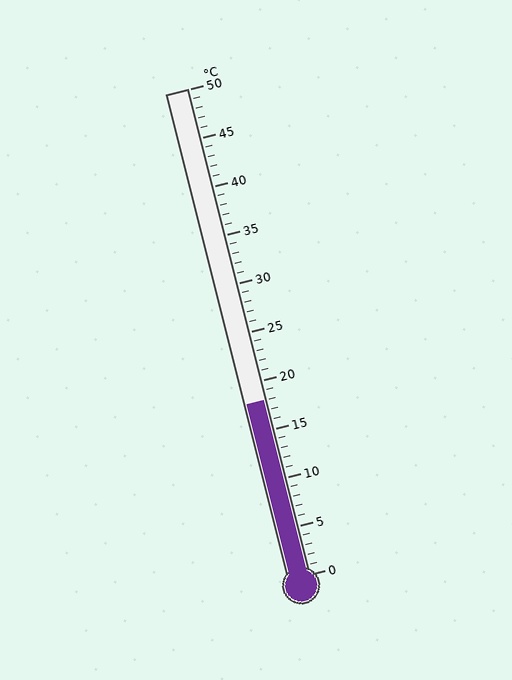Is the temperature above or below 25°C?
The temperature is below 25°C.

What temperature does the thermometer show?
The thermometer shows approximately 18°C.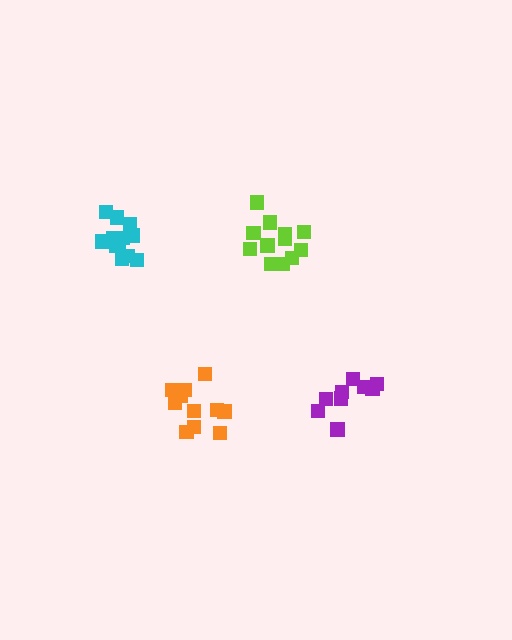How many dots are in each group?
Group 1: 12 dots, Group 2: 9 dots, Group 3: 11 dots, Group 4: 12 dots (44 total).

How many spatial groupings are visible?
There are 4 spatial groupings.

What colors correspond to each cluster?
The clusters are colored: lime, purple, orange, cyan.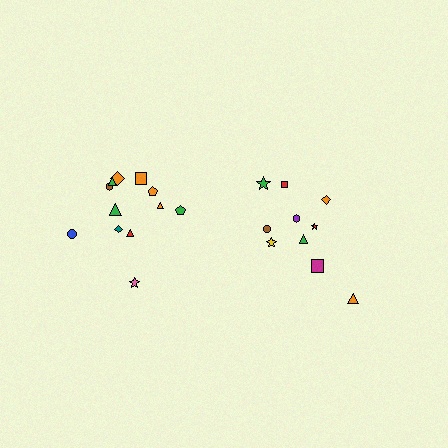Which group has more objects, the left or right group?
The left group.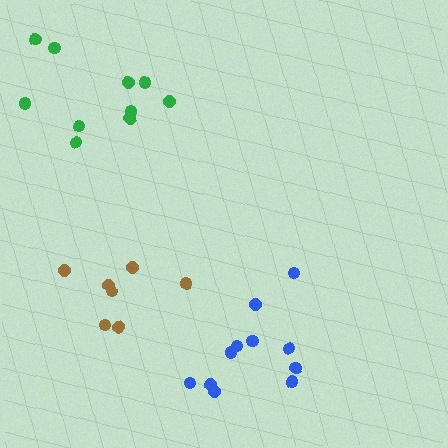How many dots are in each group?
Group 1: 11 dots, Group 2: 7 dots, Group 3: 10 dots (28 total).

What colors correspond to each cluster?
The clusters are colored: blue, brown, green.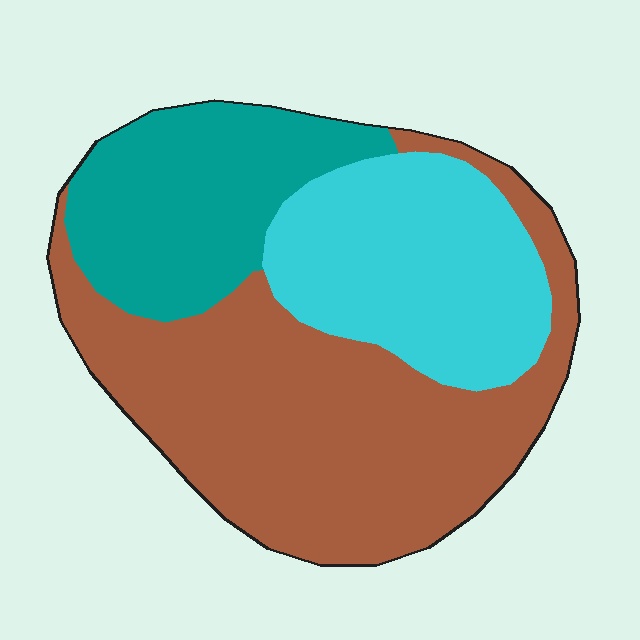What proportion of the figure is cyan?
Cyan takes up about one quarter (1/4) of the figure.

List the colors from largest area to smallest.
From largest to smallest: brown, cyan, teal.